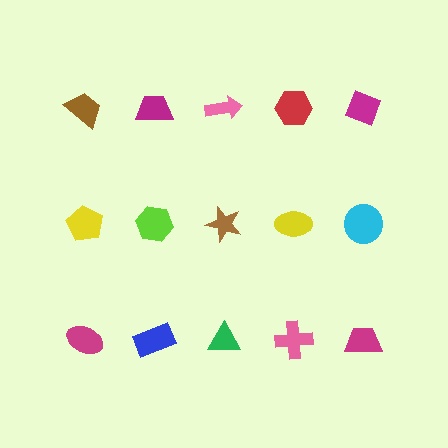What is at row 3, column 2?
A blue rectangle.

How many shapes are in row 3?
5 shapes.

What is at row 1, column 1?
A brown trapezoid.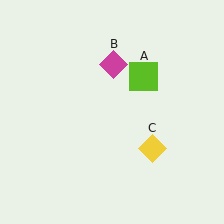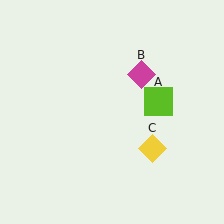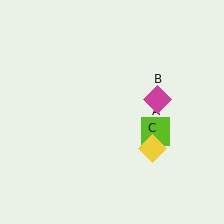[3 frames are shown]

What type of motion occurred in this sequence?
The lime square (object A), magenta diamond (object B) rotated clockwise around the center of the scene.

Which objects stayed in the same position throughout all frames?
Yellow diamond (object C) remained stationary.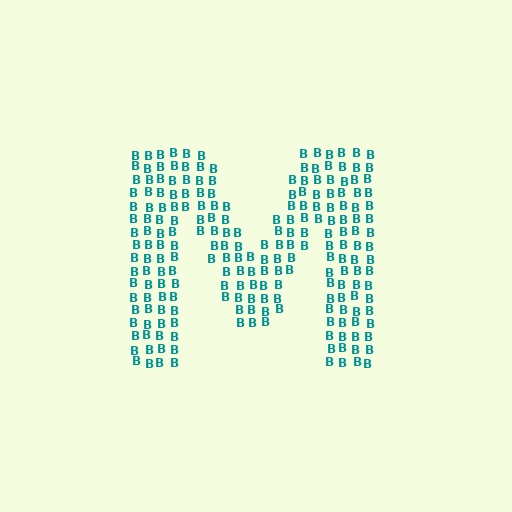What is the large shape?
The large shape is the letter M.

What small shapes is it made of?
It is made of small letter B's.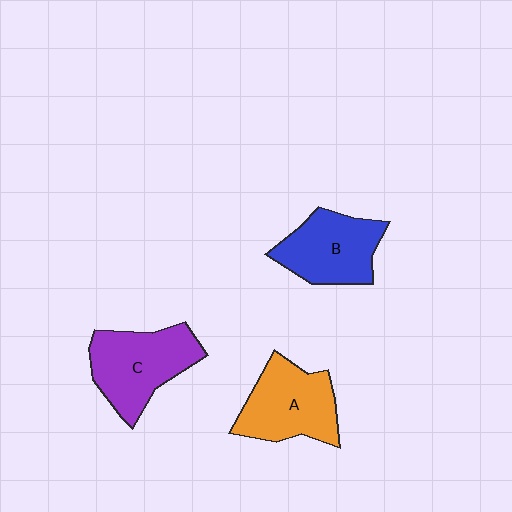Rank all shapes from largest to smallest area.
From largest to smallest: C (purple), A (orange), B (blue).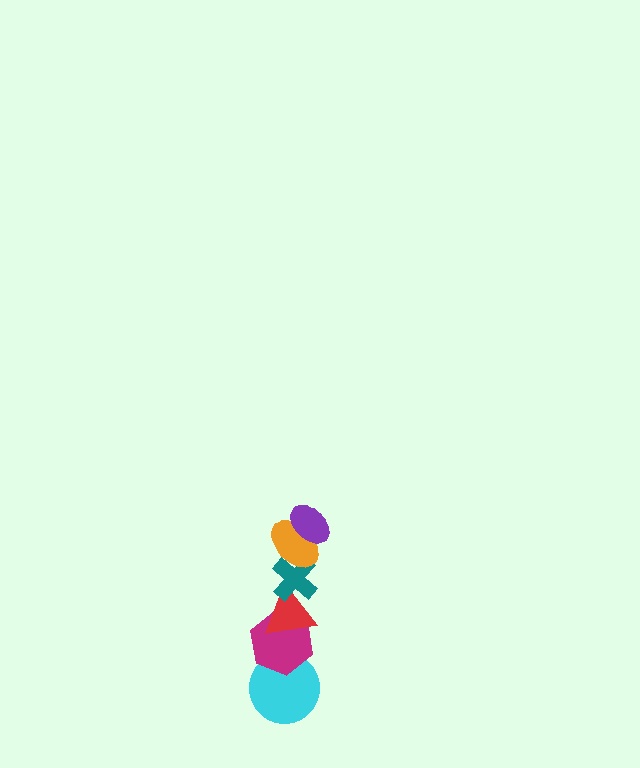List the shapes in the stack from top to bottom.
From top to bottom: the purple ellipse, the orange ellipse, the teal cross, the red triangle, the magenta hexagon, the cyan circle.